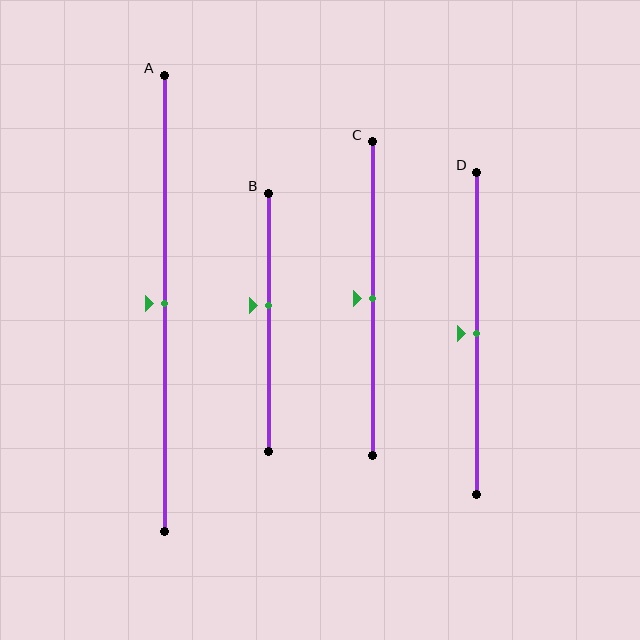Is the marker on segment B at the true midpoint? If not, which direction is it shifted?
No, the marker on segment B is shifted upward by about 7% of the segment length.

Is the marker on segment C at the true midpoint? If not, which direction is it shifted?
Yes, the marker on segment C is at the true midpoint.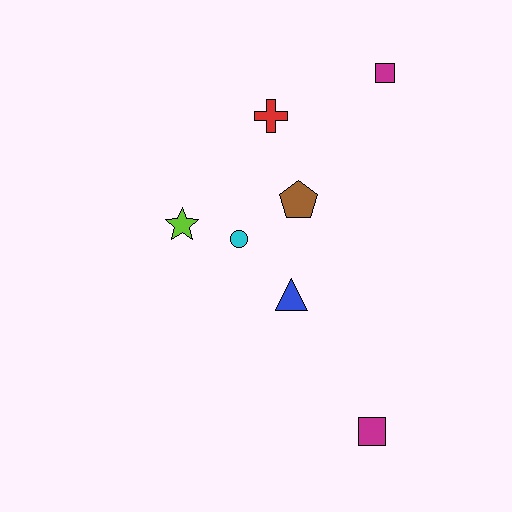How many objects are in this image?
There are 7 objects.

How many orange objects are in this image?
There are no orange objects.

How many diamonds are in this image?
There are no diamonds.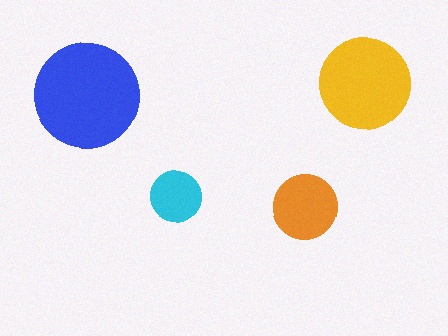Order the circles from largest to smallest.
the blue one, the yellow one, the orange one, the cyan one.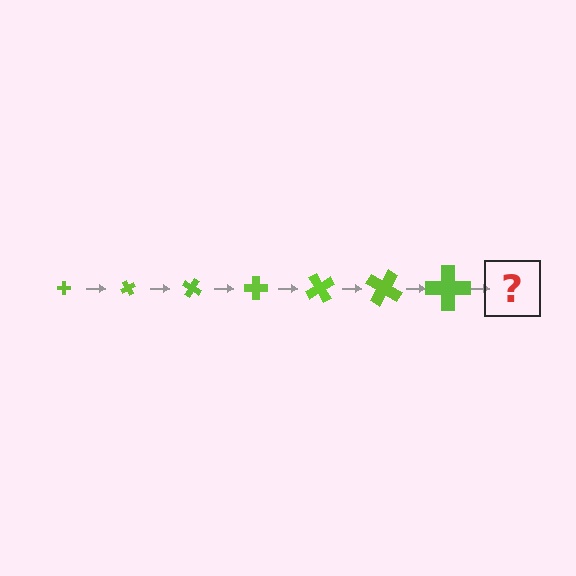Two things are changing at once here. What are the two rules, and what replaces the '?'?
The two rules are that the cross grows larger each step and it rotates 60 degrees each step. The '?' should be a cross, larger than the previous one and rotated 420 degrees from the start.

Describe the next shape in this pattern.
It should be a cross, larger than the previous one and rotated 420 degrees from the start.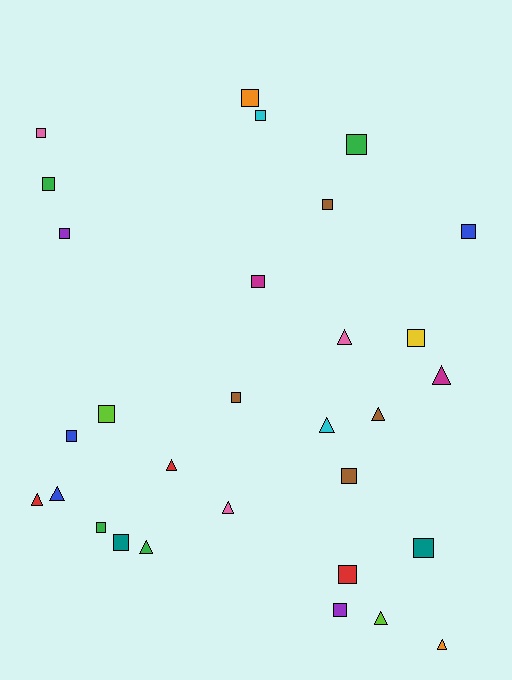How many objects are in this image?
There are 30 objects.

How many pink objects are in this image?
There are 3 pink objects.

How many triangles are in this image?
There are 11 triangles.